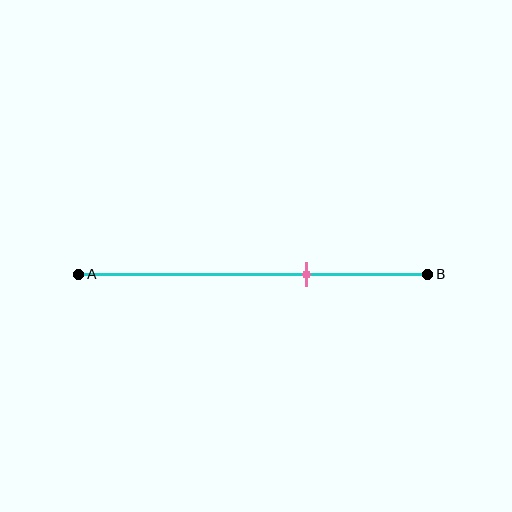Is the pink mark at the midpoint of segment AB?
No, the mark is at about 65% from A, not at the 50% midpoint.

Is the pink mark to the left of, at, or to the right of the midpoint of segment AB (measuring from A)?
The pink mark is to the right of the midpoint of segment AB.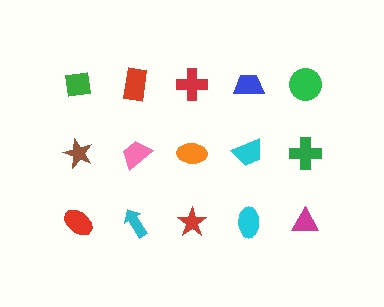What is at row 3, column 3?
A red star.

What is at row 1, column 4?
A blue trapezoid.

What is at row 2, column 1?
A brown star.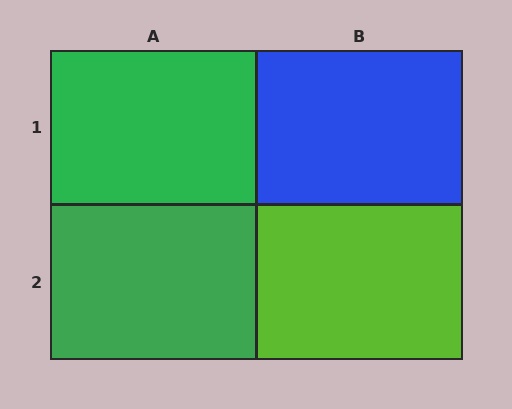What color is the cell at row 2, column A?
Green.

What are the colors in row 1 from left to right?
Green, blue.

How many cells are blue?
1 cell is blue.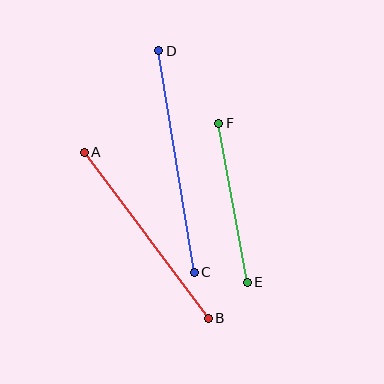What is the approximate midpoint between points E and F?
The midpoint is at approximately (233, 203) pixels.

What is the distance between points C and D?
The distance is approximately 224 pixels.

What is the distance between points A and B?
The distance is approximately 207 pixels.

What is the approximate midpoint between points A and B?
The midpoint is at approximately (146, 235) pixels.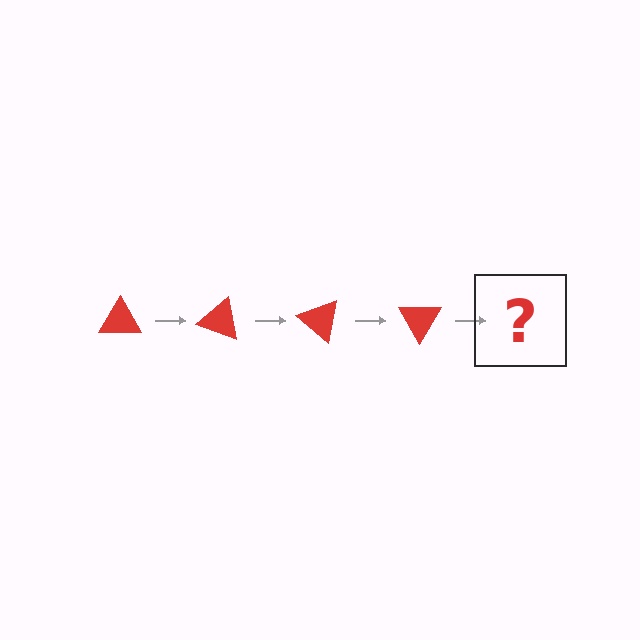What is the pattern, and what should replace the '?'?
The pattern is that the triangle rotates 20 degrees each step. The '?' should be a red triangle rotated 80 degrees.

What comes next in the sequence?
The next element should be a red triangle rotated 80 degrees.